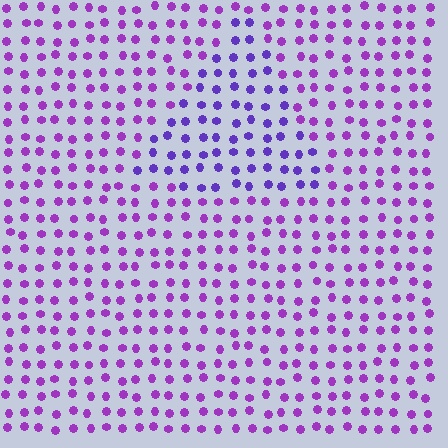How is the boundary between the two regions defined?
The boundary is defined purely by a slight shift in hue (about 28 degrees). Spacing, size, and orientation are identical on both sides.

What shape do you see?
I see a triangle.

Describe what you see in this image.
The image is filled with small purple elements in a uniform arrangement. A triangle-shaped region is visible where the elements are tinted to a slightly different hue, forming a subtle color boundary.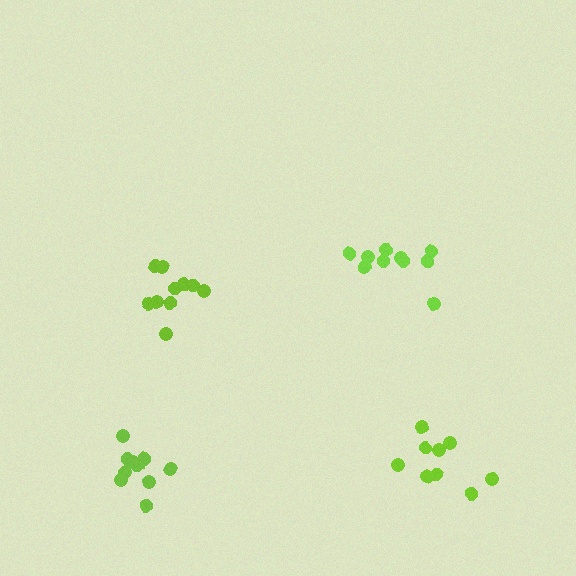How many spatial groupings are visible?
There are 4 spatial groupings.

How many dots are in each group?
Group 1: 10 dots, Group 2: 10 dots, Group 3: 10 dots, Group 4: 9 dots (39 total).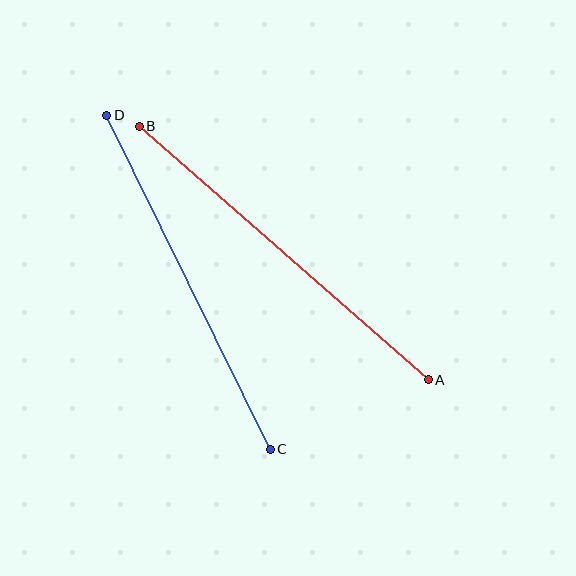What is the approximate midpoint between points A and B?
The midpoint is at approximately (284, 253) pixels.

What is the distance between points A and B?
The distance is approximately 385 pixels.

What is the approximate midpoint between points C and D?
The midpoint is at approximately (189, 282) pixels.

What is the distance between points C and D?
The distance is approximately 372 pixels.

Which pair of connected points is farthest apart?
Points A and B are farthest apart.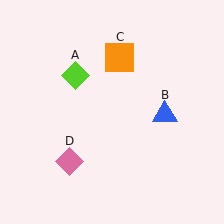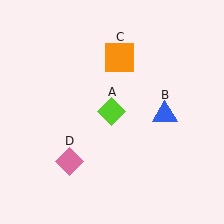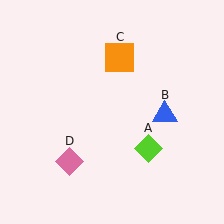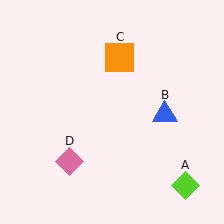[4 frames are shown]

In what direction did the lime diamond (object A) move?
The lime diamond (object A) moved down and to the right.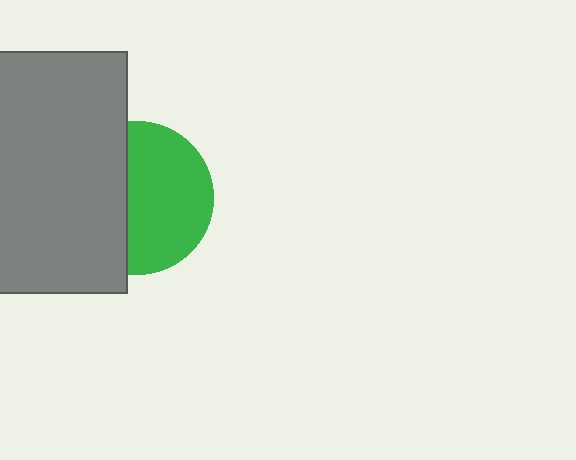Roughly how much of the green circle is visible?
About half of it is visible (roughly 58%).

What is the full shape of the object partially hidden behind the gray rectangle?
The partially hidden object is a green circle.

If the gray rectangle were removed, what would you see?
You would see the complete green circle.